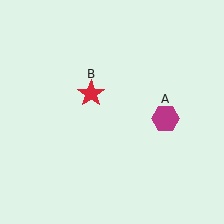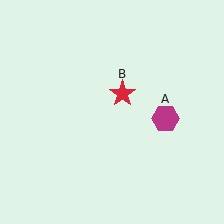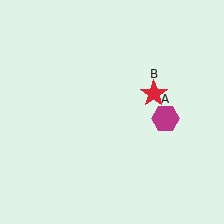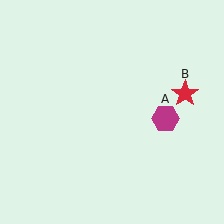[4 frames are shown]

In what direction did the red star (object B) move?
The red star (object B) moved right.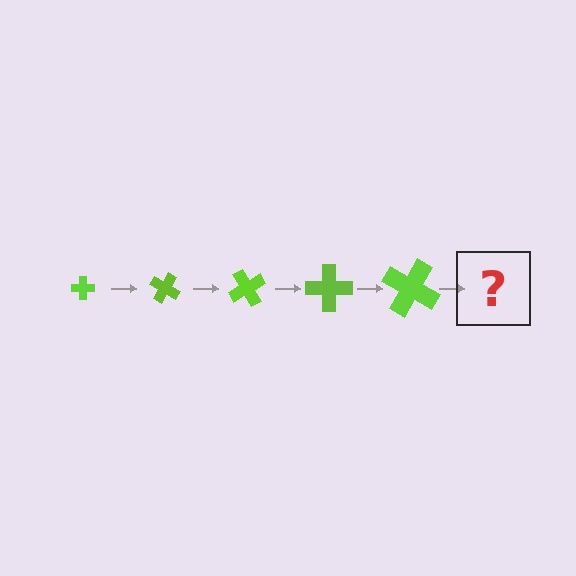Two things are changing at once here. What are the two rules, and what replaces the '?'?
The two rules are that the cross grows larger each step and it rotates 30 degrees each step. The '?' should be a cross, larger than the previous one and rotated 150 degrees from the start.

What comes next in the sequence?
The next element should be a cross, larger than the previous one and rotated 150 degrees from the start.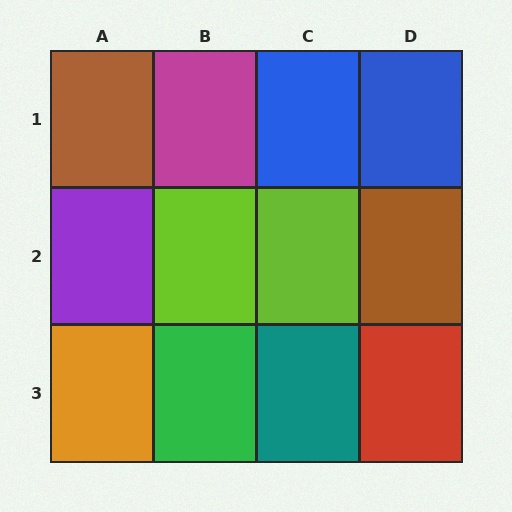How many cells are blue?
2 cells are blue.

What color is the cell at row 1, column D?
Blue.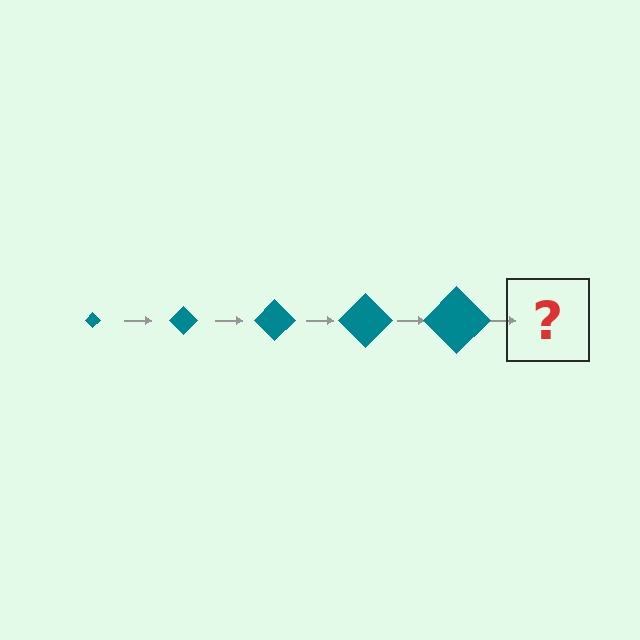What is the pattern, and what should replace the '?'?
The pattern is that the diamond gets progressively larger each step. The '?' should be a teal diamond, larger than the previous one.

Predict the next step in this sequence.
The next step is a teal diamond, larger than the previous one.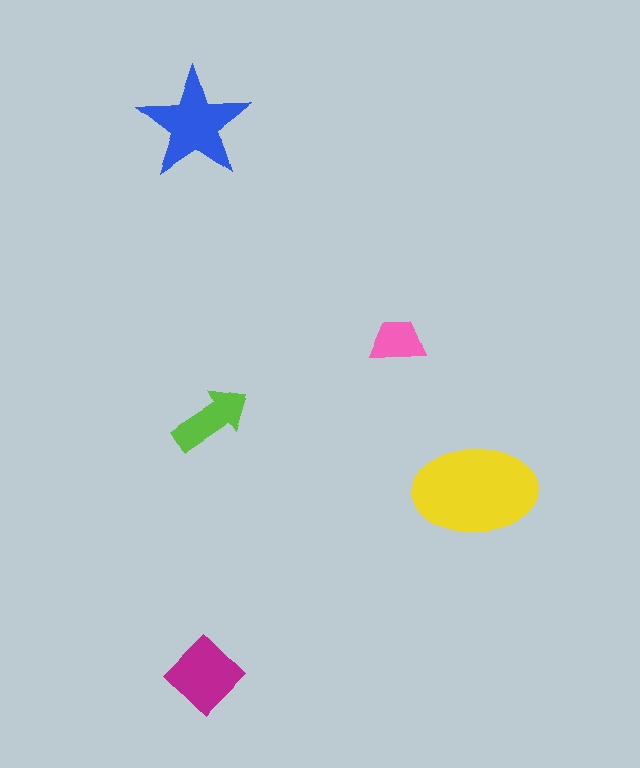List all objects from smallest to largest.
The pink trapezoid, the lime arrow, the magenta diamond, the blue star, the yellow ellipse.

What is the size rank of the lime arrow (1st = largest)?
4th.